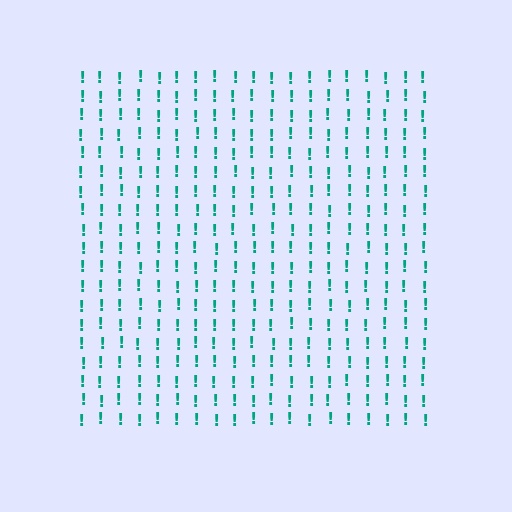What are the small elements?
The small elements are exclamation marks.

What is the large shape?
The large shape is a square.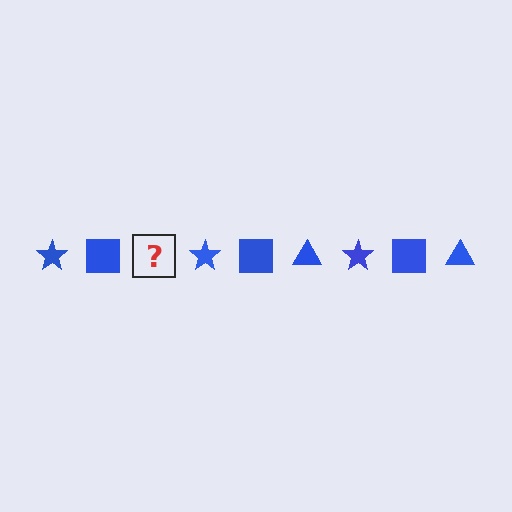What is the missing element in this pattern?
The missing element is a blue triangle.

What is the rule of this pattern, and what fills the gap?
The rule is that the pattern cycles through star, square, triangle shapes in blue. The gap should be filled with a blue triangle.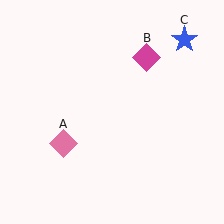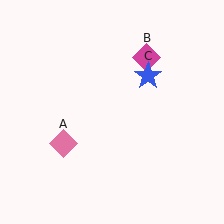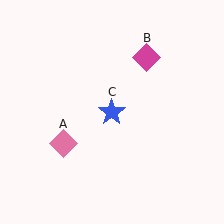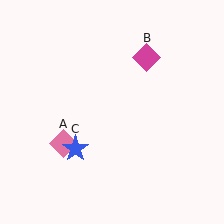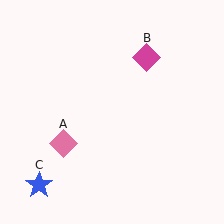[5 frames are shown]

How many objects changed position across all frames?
1 object changed position: blue star (object C).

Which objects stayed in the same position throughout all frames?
Pink diamond (object A) and magenta diamond (object B) remained stationary.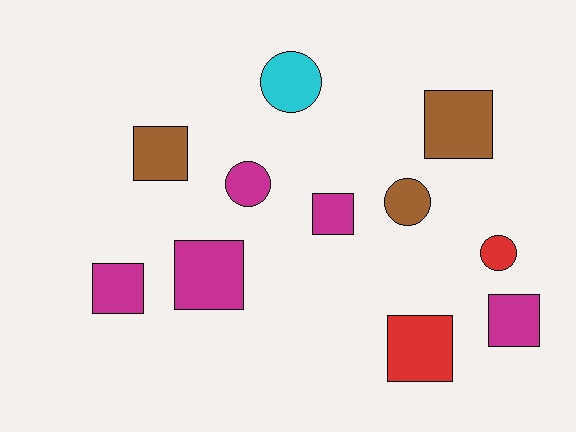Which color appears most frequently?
Magenta, with 5 objects.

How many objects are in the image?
There are 11 objects.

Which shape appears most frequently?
Square, with 7 objects.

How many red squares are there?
There is 1 red square.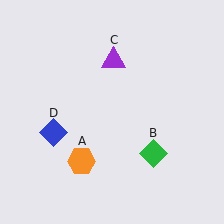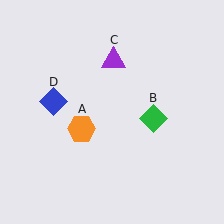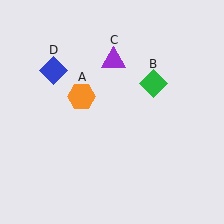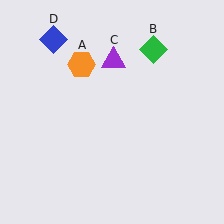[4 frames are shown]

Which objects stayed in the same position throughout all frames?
Purple triangle (object C) remained stationary.